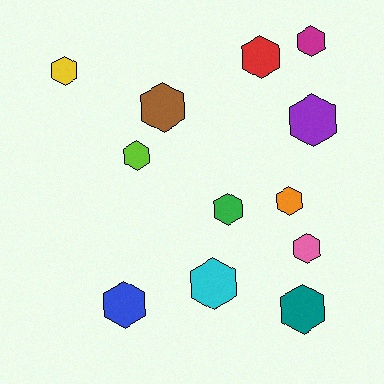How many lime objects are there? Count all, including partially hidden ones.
There is 1 lime object.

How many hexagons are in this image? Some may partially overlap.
There are 12 hexagons.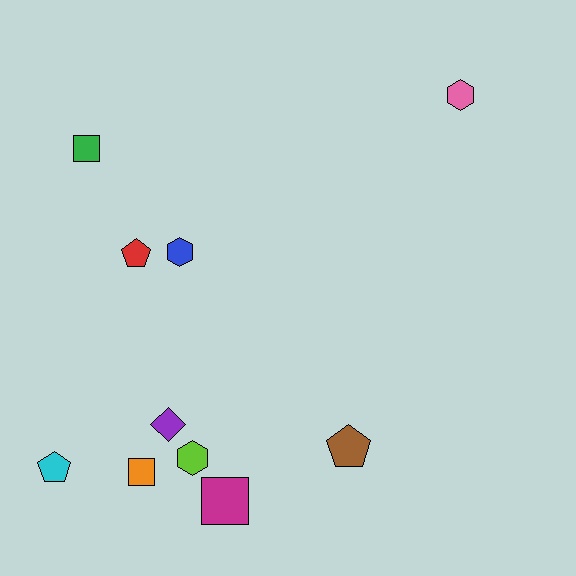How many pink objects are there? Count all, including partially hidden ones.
There is 1 pink object.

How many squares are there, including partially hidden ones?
There are 3 squares.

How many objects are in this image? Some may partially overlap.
There are 10 objects.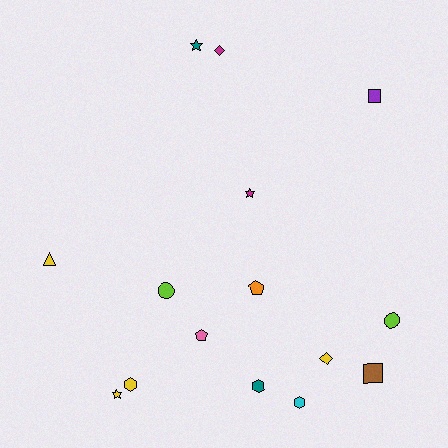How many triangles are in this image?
There is 1 triangle.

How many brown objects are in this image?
There is 1 brown object.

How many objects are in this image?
There are 15 objects.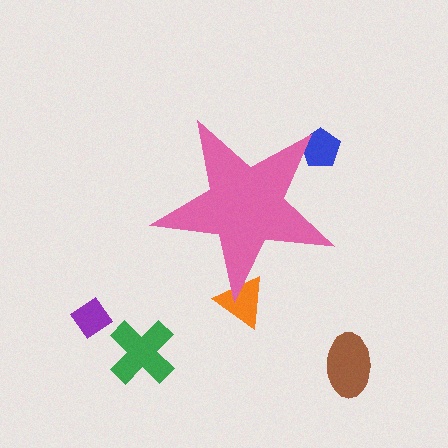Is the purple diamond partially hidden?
No, the purple diamond is fully visible.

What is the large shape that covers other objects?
A pink star.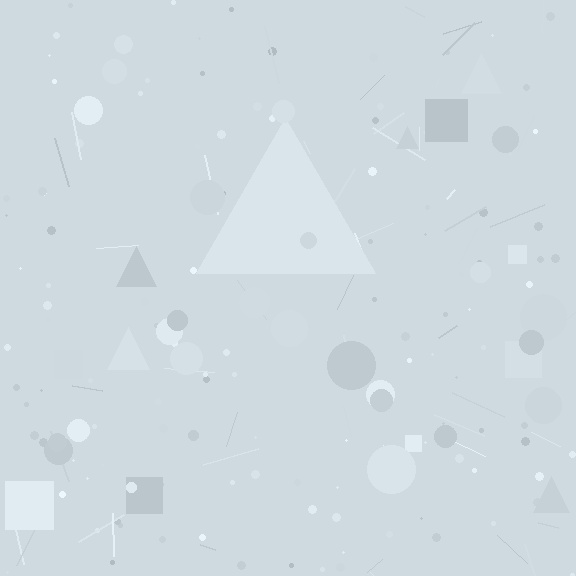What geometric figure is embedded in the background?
A triangle is embedded in the background.